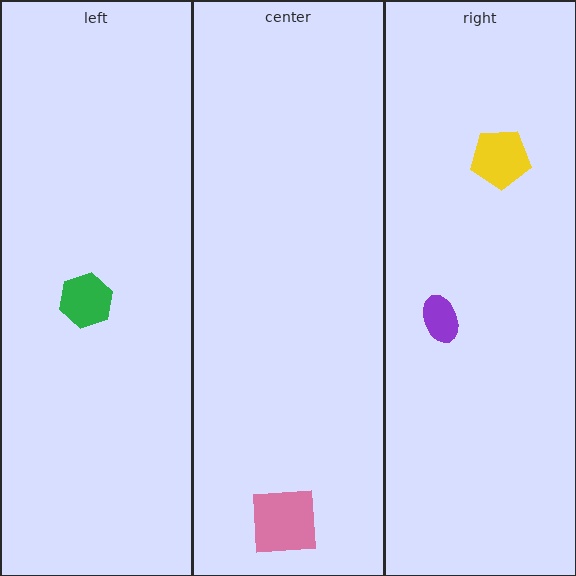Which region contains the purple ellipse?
The right region.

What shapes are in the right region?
The yellow pentagon, the purple ellipse.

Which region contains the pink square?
The center region.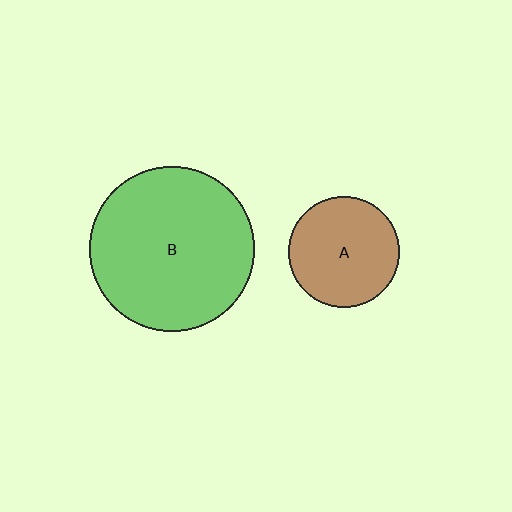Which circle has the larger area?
Circle B (green).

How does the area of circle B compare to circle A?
Approximately 2.2 times.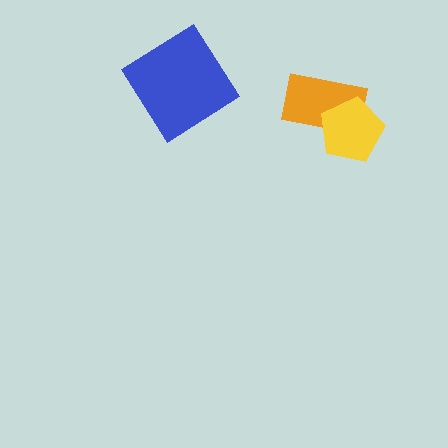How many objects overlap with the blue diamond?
0 objects overlap with the blue diamond.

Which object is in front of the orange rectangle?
The yellow pentagon is in front of the orange rectangle.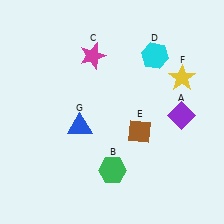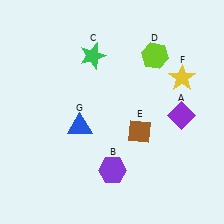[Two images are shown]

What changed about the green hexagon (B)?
In Image 1, B is green. In Image 2, it changed to purple.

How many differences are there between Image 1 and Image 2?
There are 3 differences between the two images.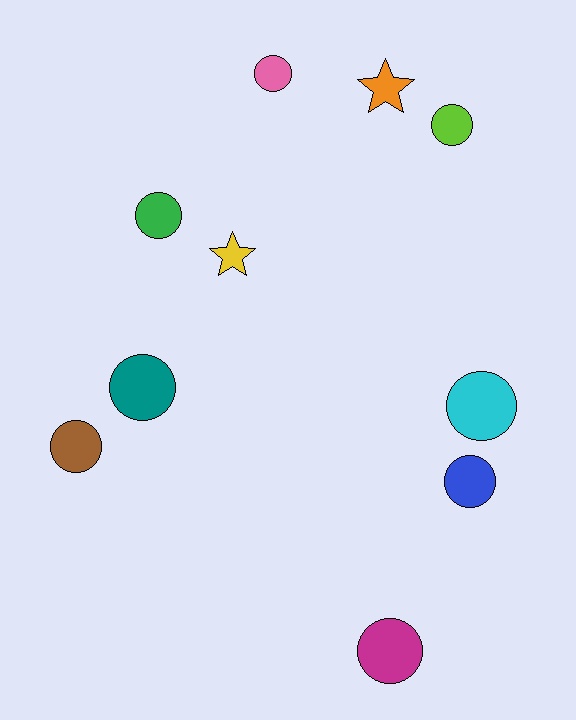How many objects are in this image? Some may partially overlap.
There are 10 objects.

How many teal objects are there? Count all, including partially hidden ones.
There is 1 teal object.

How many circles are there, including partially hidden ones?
There are 8 circles.